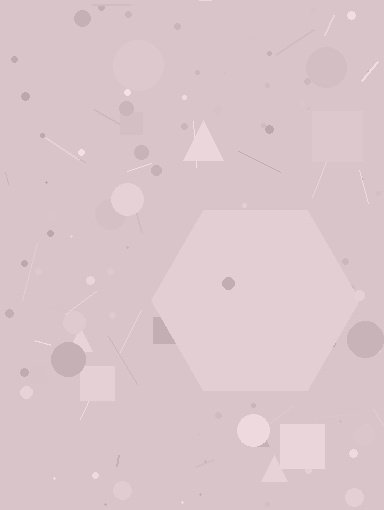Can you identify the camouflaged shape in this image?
The camouflaged shape is a hexagon.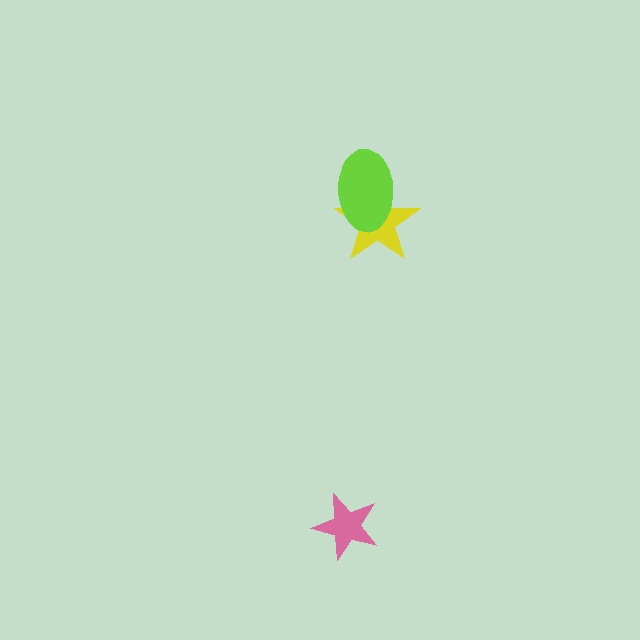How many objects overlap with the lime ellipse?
1 object overlaps with the lime ellipse.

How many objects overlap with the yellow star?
1 object overlaps with the yellow star.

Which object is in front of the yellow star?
The lime ellipse is in front of the yellow star.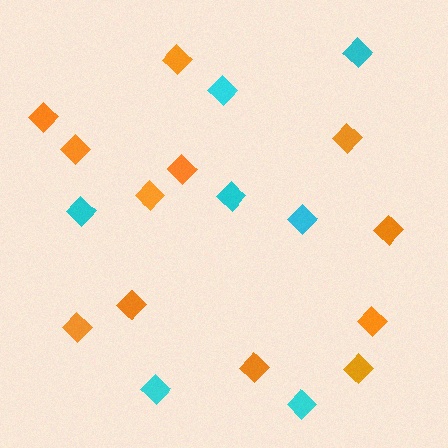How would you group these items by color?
There are 2 groups: one group of orange diamonds (12) and one group of cyan diamonds (7).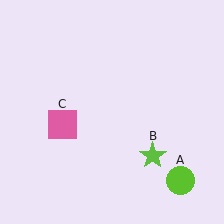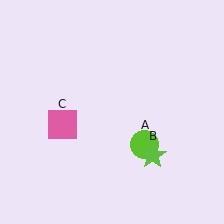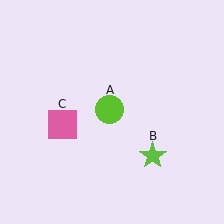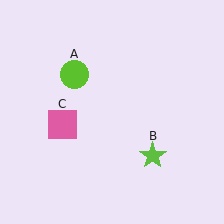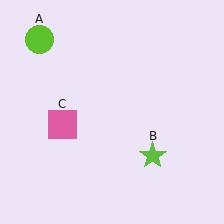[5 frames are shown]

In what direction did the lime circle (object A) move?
The lime circle (object A) moved up and to the left.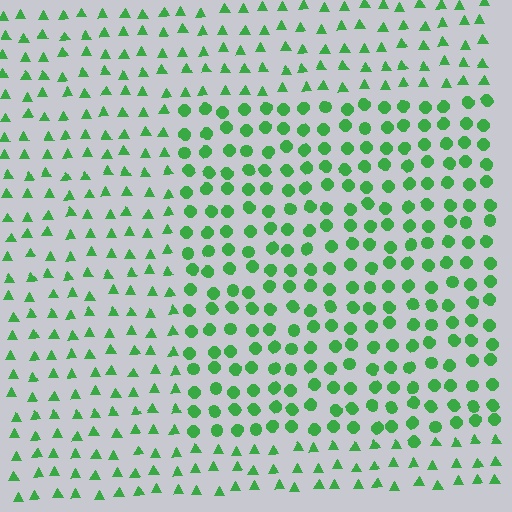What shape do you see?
I see a rectangle.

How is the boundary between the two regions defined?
The boundary is defined by a change in element shape: circles inside vs. triangles outside. All elements share the same color and spacing.